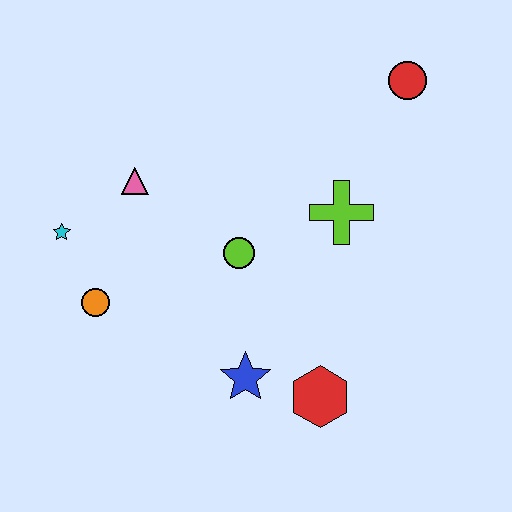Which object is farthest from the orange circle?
The red circle is farthest from the orange circle.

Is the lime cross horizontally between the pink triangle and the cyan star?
No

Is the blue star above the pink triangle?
No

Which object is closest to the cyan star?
The orange circle is closest to the cyan star.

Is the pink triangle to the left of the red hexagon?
Yes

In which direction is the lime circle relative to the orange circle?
The lime circle is to the right of the orange circle.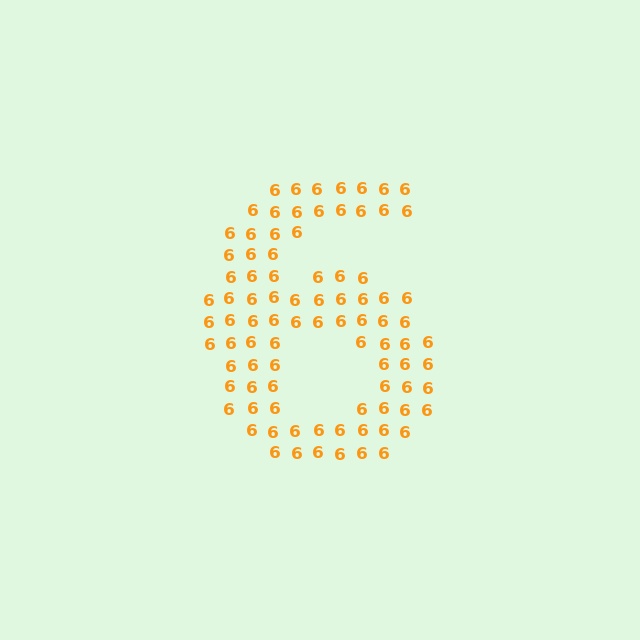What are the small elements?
The small elements are digit 6's.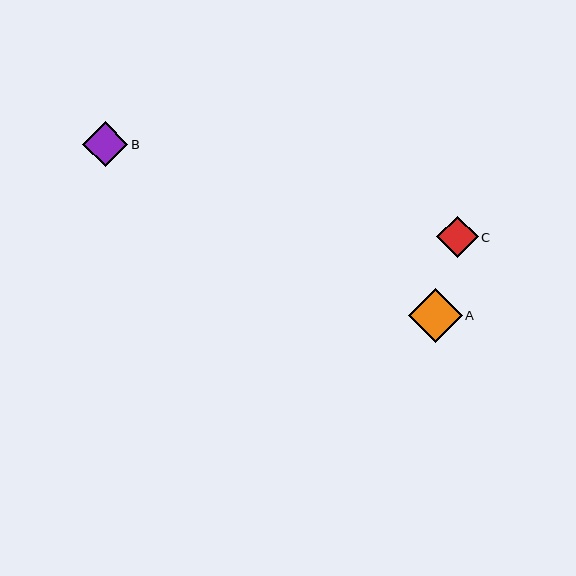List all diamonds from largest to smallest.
From largest to smallest: A, B, C.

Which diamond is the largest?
Diamond A is the largest with a size of approximately 54 pixels.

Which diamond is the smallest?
Diamond C is the smallest with a size of approximately 42 pixels.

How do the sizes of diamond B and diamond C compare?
Diamond B and diamond C are approximately the same size.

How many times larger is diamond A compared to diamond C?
Diamond A is approximately 1.3 times the size of diamond C.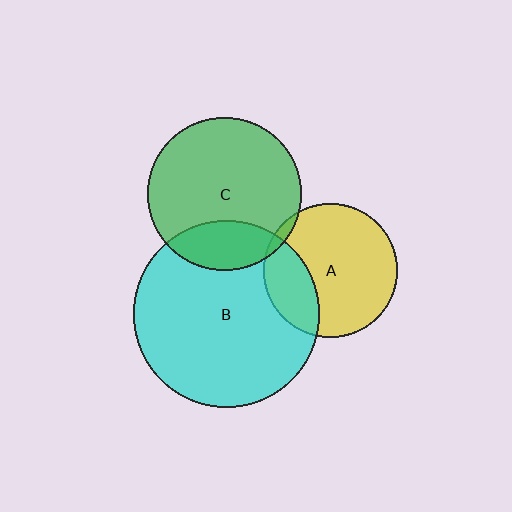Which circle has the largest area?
Circle B (cyan).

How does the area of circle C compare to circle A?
Approximately 1.3 times.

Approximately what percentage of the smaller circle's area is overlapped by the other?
Approximately 20%.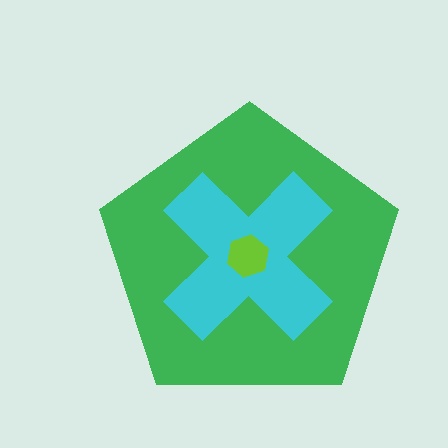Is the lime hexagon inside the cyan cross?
Yes.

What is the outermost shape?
The green pentagon.